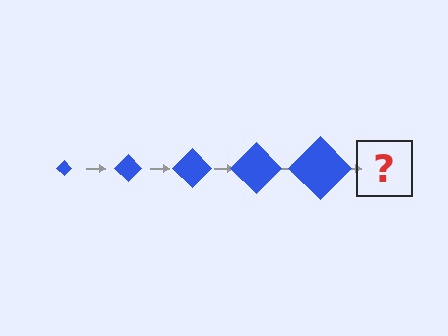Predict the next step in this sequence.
The next step is a blue diamond, larger than the previous one.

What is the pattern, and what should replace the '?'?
The pattern is that the diamond gets progressively larger each step. The '?' should be a blue diamond, larger than the previous one.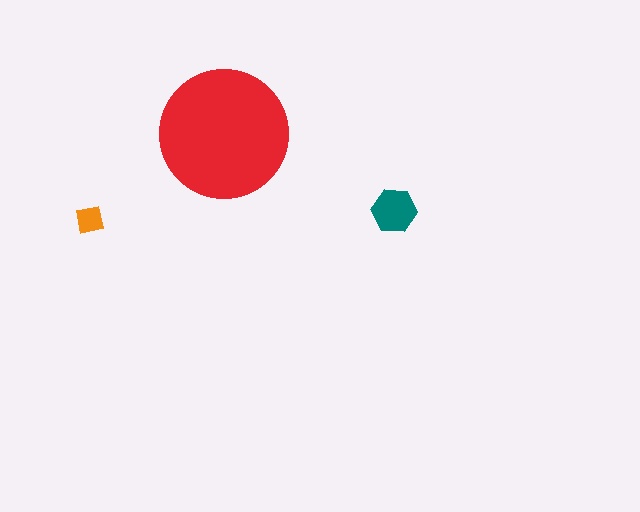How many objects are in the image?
There are 3 objects in the image.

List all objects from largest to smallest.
The red circle, the teal hexagon, the orange square.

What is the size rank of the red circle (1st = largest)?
1st.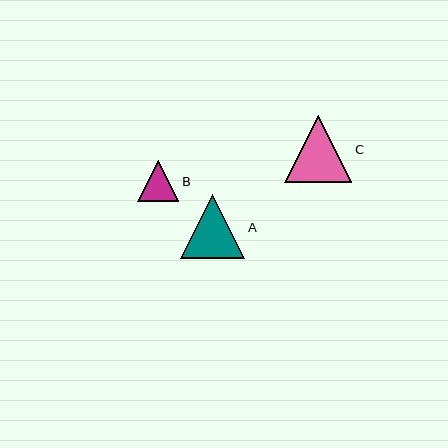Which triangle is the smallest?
Triangle B is the smallest with a size of approximately 41 pixels.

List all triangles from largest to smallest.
From largest to smallest: C, A, B.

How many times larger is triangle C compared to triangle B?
Triangle C is approximately 1.6 times the size of triangle B.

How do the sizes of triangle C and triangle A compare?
Triangle C and triangle A are approximately the same size.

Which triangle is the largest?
Triangle C is the largest with a size of approximately 67 pixels.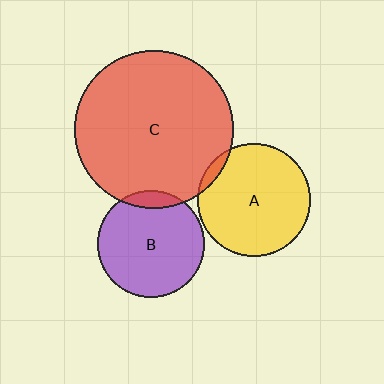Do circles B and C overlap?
Yes.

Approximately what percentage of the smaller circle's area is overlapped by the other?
Approximately 10%.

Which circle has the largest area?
Circle C (red).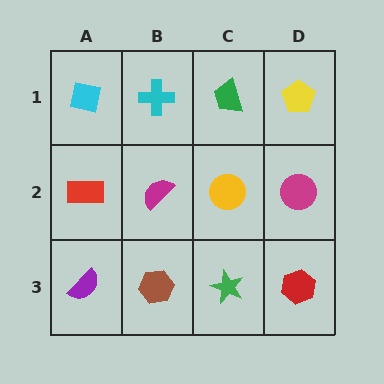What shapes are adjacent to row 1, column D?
A magenta circle (row 2, column D), a green trapezoid (row 1, column C).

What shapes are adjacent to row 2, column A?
A cyan square (row 1, column A), a purple semicircle (row 3, column A), a magenta semicircle (row 2, column B).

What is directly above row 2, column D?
A yellow pentagon.